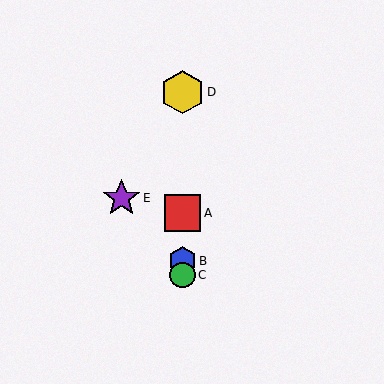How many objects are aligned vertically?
4 objects (A, B, C, D) are aligned vertically.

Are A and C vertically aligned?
Yes, both are at x≈182.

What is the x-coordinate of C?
Object C is at x≈182.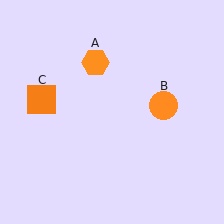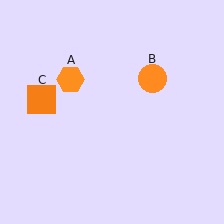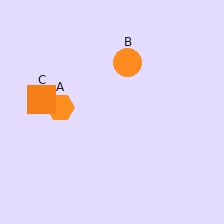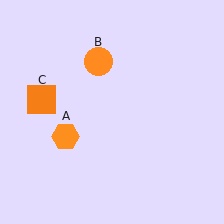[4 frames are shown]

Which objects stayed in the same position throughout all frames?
Orange square (object C) remained stationary.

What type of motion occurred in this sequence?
The orange hexagon (object A), orange circle (object B) rotated counterclockwise around the center of the scene.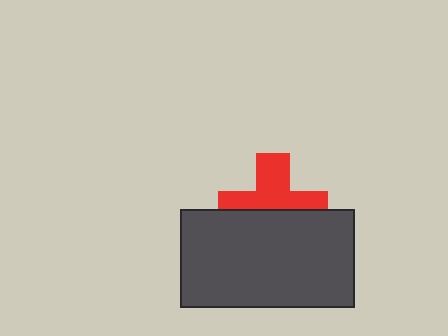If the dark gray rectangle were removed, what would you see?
You would see the complete red cross.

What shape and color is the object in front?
The object in front is a dark gray rectangle.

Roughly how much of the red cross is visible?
About half of it is visible (roughly 52%).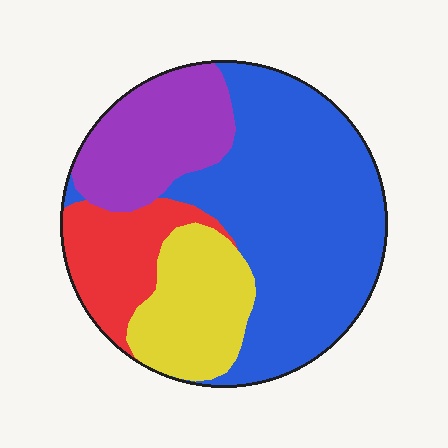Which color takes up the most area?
Blue, at roughly 50%.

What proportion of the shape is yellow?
Yellow takes up between a sixth and a third of the shape.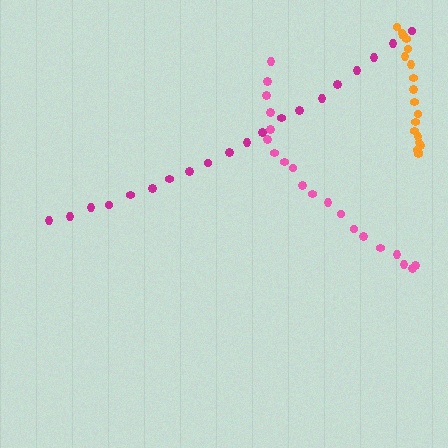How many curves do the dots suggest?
There are 3 distinct paths.